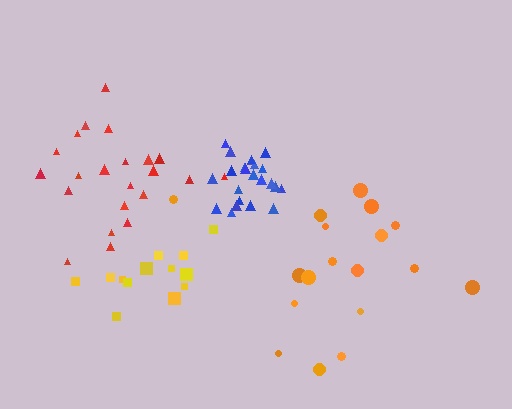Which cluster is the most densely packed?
Blue.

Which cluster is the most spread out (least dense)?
Orange.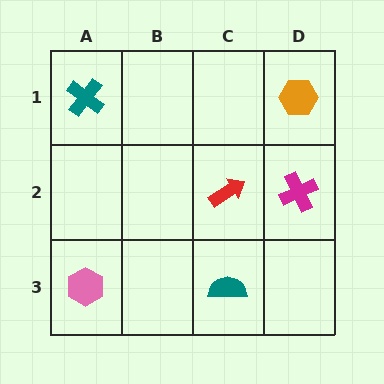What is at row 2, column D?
A magenta cross.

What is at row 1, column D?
An orange hexagon.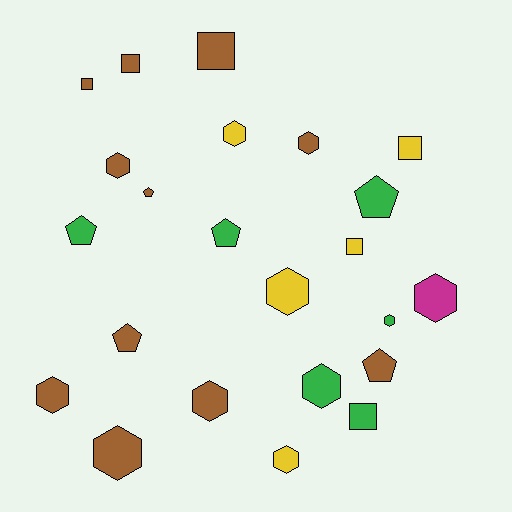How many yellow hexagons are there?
There are 3 yellow hexagons.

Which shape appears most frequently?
Hexagon, with 11 objects.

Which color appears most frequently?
Brown, with 11 objects.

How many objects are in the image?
There are 23 objects.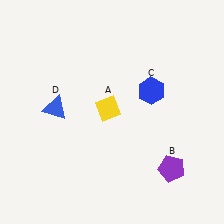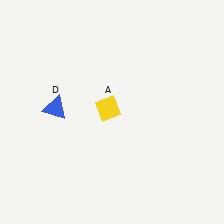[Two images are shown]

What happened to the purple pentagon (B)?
The purple pentagon (B) was removed in Image 2. It was in the bottom-right area of Image 1.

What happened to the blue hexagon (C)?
The blue hexagon (C) was removed in Image 2. It was in the top-right area of Image 1.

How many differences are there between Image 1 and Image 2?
There are 2 differences between the two images.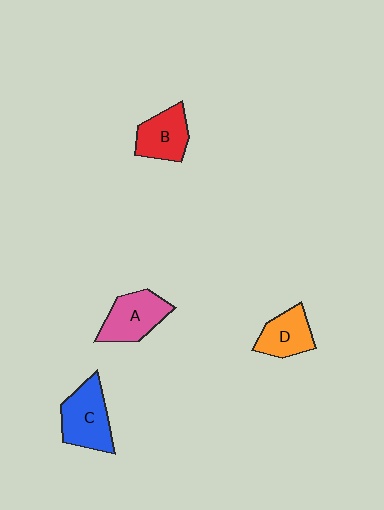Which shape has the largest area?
Shape C (blue).